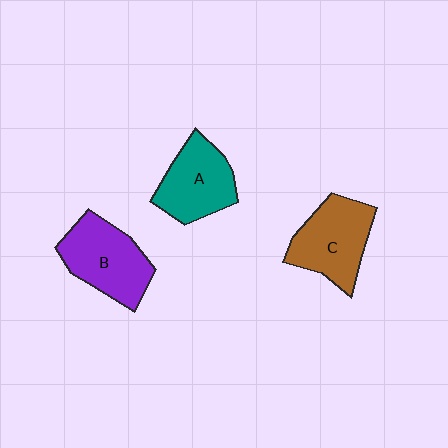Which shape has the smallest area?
Shape A (teal).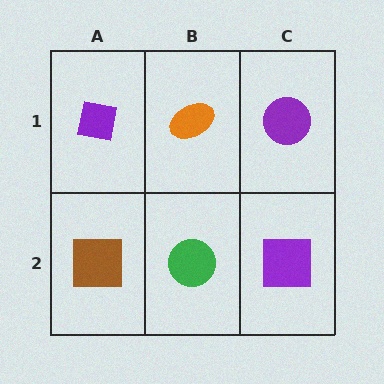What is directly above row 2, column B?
An orange ellipse.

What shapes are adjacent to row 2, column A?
A purple square (row 1, column A), a green circle (row 2, column B).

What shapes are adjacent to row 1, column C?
A purple square (row 2, column C), an orange ellipse (row 1, column B).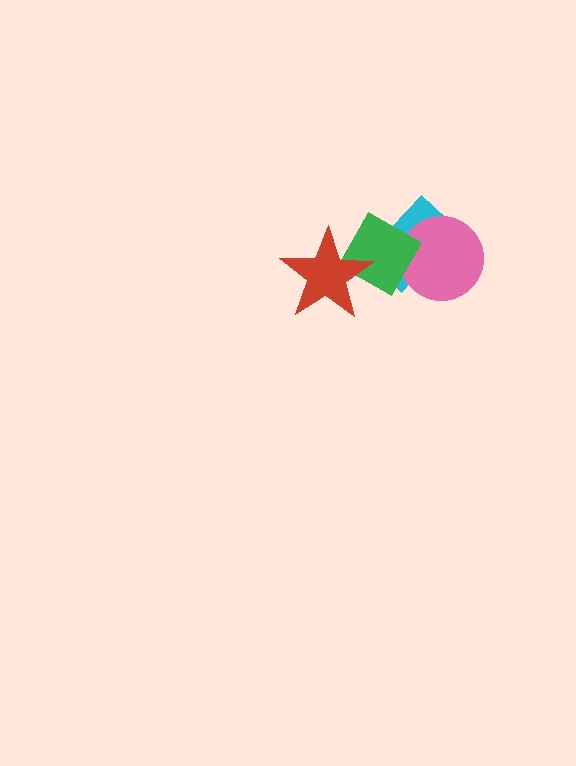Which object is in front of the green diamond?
The red star is in front of the green diamond.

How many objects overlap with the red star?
1 object overlaps with the red star.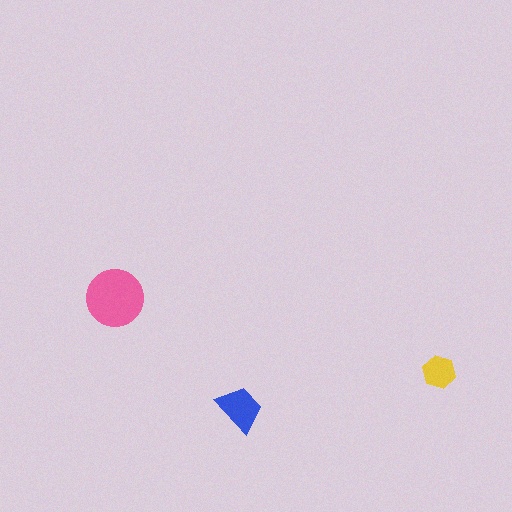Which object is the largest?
The pink circle.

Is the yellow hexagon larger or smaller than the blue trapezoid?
Smaller.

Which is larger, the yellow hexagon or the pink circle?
The pink circle.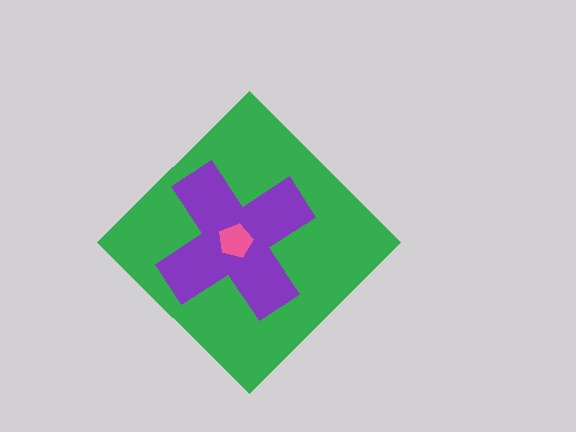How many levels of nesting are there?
3.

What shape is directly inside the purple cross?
The pink pentagon.